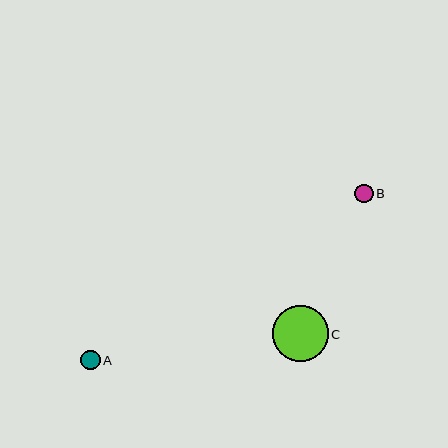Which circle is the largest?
Circle C is the largest with a size of approximately 56 pixels.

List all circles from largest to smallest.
From largest to smallest: C, A, B.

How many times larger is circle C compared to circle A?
Circle C is approximately 2.9 times the size of circle A.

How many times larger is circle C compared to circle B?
Circle C is approximately 3.0 times the size of circle B.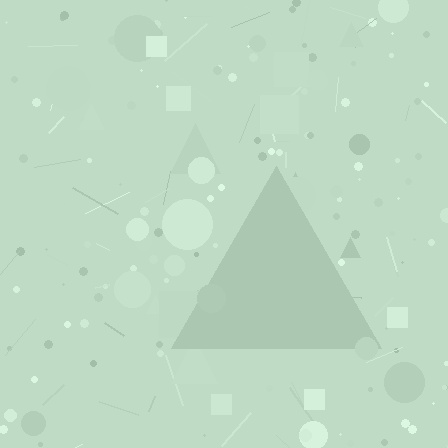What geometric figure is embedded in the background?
A triangle is embedded in the background.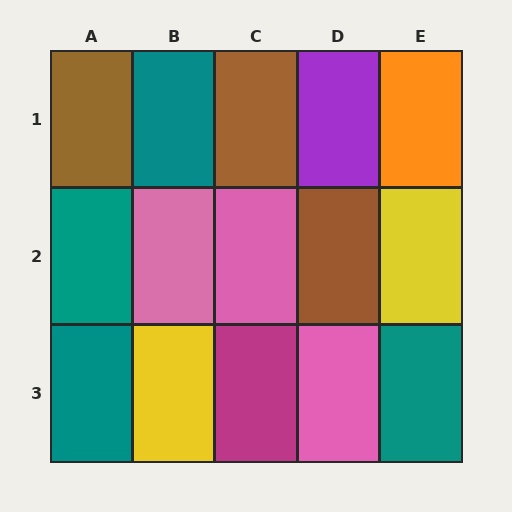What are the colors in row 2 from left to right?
Teal, pink, pink, brown, yellow.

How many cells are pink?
3 cells are pink.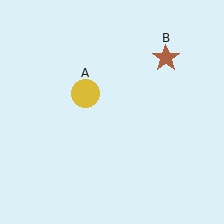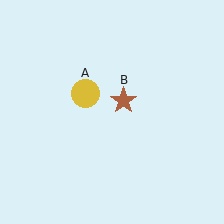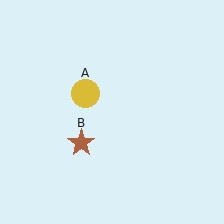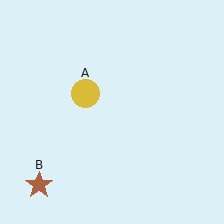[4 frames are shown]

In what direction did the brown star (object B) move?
The brown star (object B) moved down and to the left.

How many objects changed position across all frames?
1 object changed position: brown star (object B).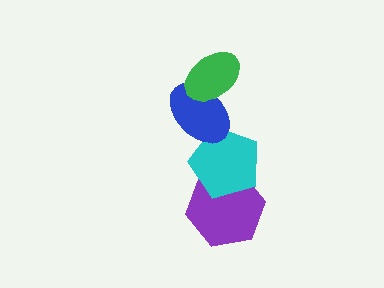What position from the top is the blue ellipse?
The blue ellipse is 2nd from the top.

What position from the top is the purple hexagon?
The purple hexagon is 4th from the top.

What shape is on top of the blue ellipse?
The green ellipse is on top of the blue ellipse.